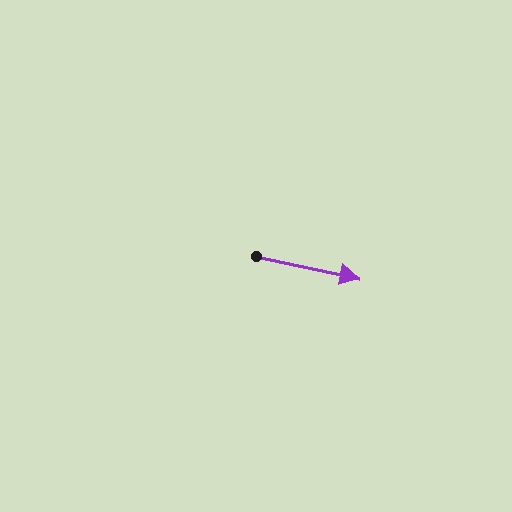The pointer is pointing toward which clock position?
Roughly 3 o'clock.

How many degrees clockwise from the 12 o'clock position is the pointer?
Approximately 102 degrees.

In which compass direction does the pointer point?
East.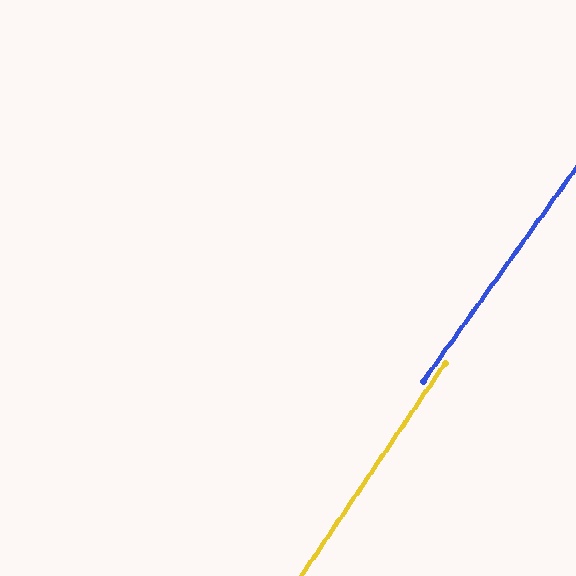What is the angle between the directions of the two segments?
Approximately 2 degrees.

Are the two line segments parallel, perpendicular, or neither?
Parallel — their directions differ by only 1.9°.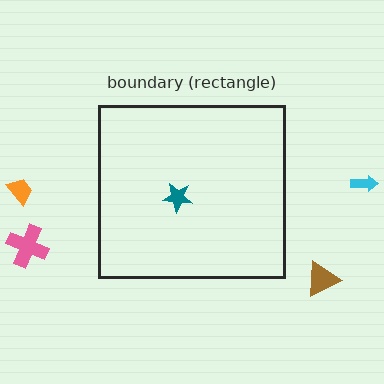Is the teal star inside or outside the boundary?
Inside.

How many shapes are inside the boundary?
1 inside, 4 outside.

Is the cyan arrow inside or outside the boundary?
Outside.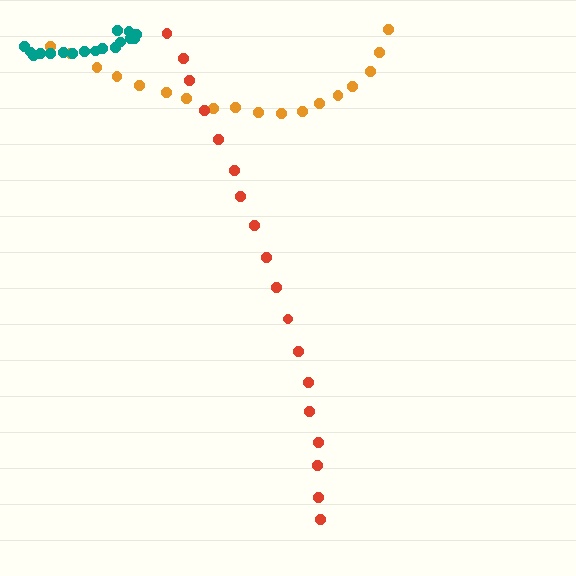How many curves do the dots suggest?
There are 3 distinct paths.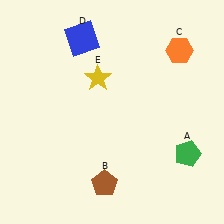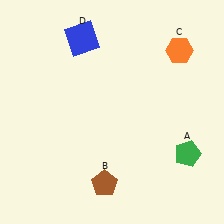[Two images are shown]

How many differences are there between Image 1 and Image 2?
There is 1 difference between the two images.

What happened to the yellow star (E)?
The yellow star (E) was removed in Image 2. It was in the top-left area of Image 1.